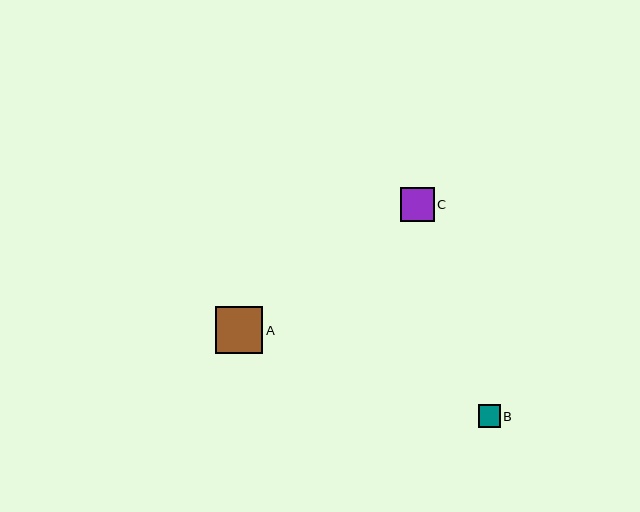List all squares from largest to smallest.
From largest to smallest: A, C, B.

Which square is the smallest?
Square B is the smallest with a size of approximately 22 pixels.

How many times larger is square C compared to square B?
Square C is approximately 1.5 times the size of square B.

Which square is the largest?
Square A is the largest with a size of approximately 47 pixels.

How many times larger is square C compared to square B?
Square C is approximately 1.5 times the size of square B.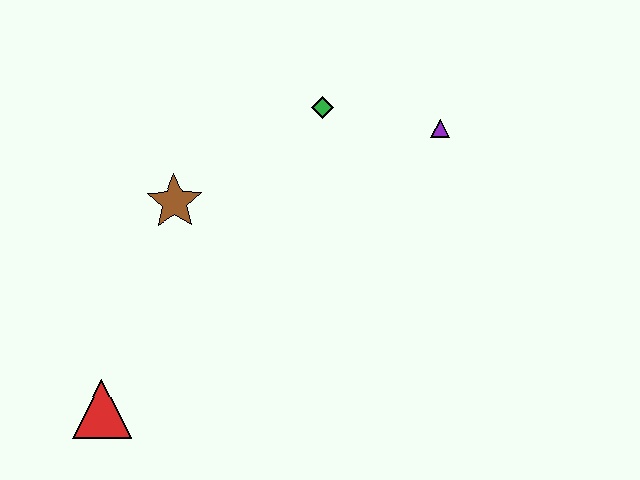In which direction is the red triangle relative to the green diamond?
The red triangle is below the green diamond.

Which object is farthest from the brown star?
The purple triangle is farthest from the brown star.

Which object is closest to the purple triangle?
The green diamond is closest to the purple triangle.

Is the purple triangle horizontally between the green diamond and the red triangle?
No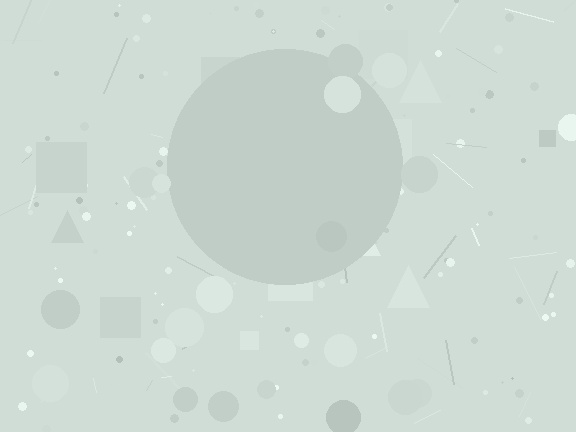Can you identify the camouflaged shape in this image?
The camouflaged shape is a circle.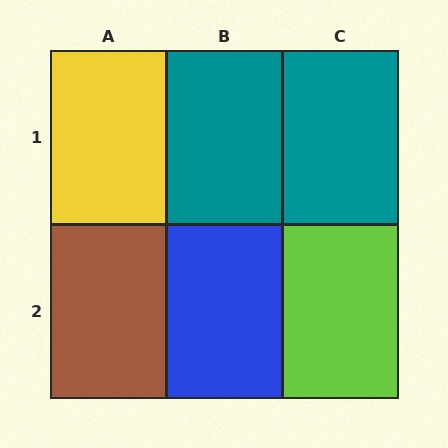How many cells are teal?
2 cells are teal.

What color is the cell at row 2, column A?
Brown.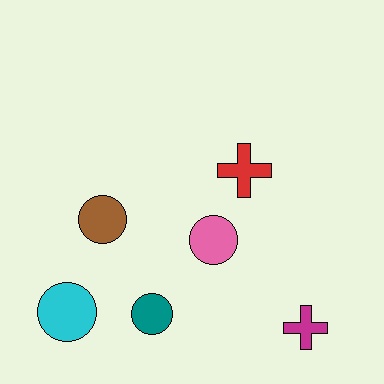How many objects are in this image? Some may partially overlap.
There are 6 objects.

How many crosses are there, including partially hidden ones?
There are 2 crosses.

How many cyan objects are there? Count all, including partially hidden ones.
There is 1 cyan object.